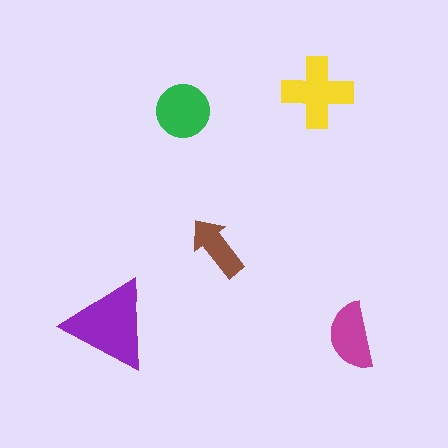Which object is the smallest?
The brown arrow.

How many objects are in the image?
There are 5 objects in the image.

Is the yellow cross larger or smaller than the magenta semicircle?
Larger.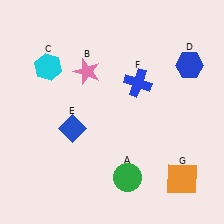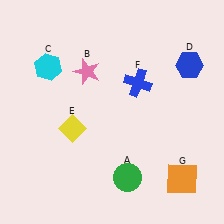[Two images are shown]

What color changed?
The diamond (E) changed from blue in Image 1 to yellow in Image 2.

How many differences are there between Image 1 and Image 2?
There is 1 difference between the two images.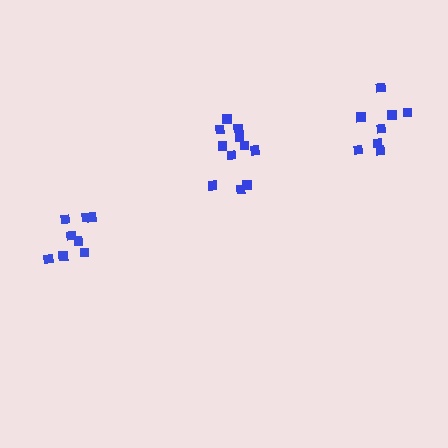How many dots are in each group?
Group 1: 9 dots, Group 2: 8 dots, Group 3: 11 dots (28 total).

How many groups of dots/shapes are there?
There are 3 groups.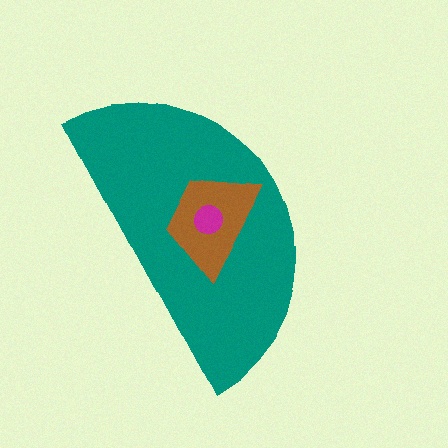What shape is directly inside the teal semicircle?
The brown trapezoid.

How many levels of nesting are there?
3.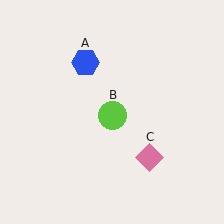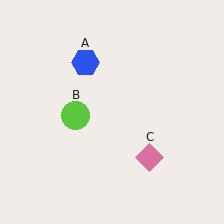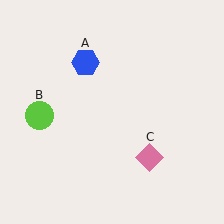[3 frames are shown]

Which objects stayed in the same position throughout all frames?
Blue hexagon (object A) and pink diamond (object C) remained stationary.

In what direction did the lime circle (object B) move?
The lime circle (object B) moved left.